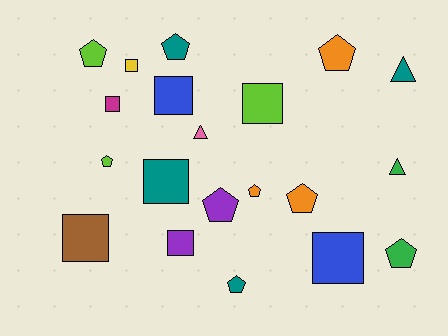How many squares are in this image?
There are 8 squares.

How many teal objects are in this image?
There are 4 teal objects.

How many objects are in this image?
There are 20 objects.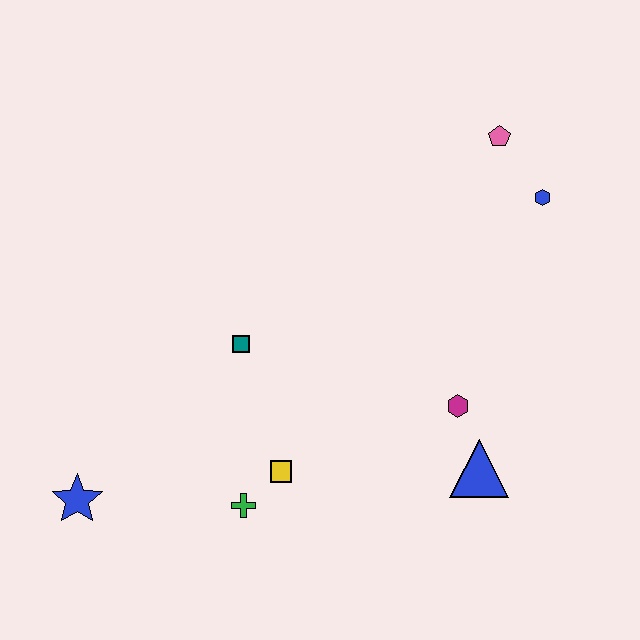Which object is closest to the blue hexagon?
The pink pentagon is closest to the blue hexagon.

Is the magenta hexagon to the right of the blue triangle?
No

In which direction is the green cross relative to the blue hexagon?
The green cross is below the blue hexagon.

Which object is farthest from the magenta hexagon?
The blue star is farthest from the magenta hexagon.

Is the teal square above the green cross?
Yes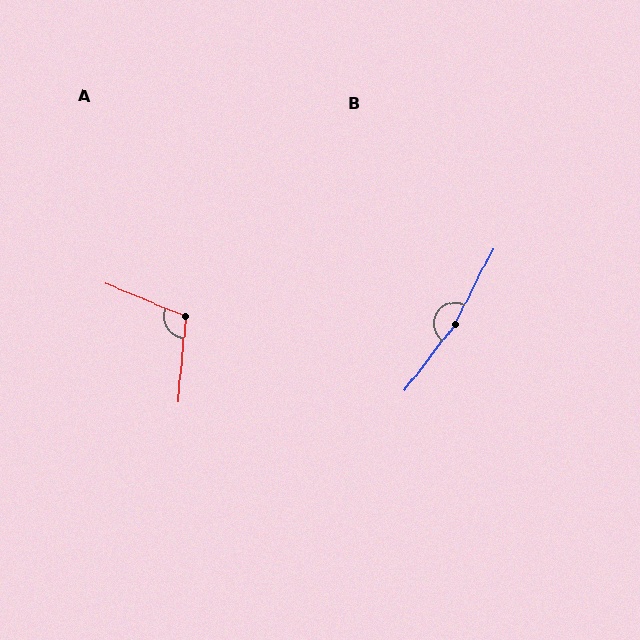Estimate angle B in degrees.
Approximately 170 degrees.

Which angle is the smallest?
A, at approximately 107 degrees.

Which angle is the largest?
B, at approximately 170 degrees.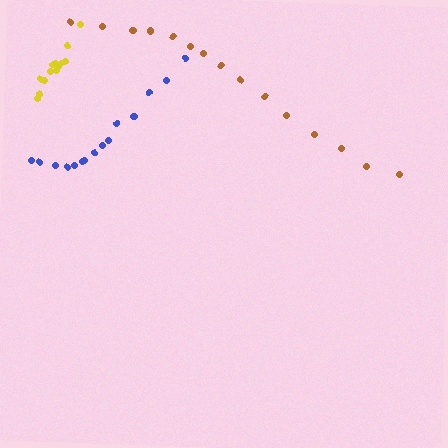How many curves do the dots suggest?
There are 3 distinct paths.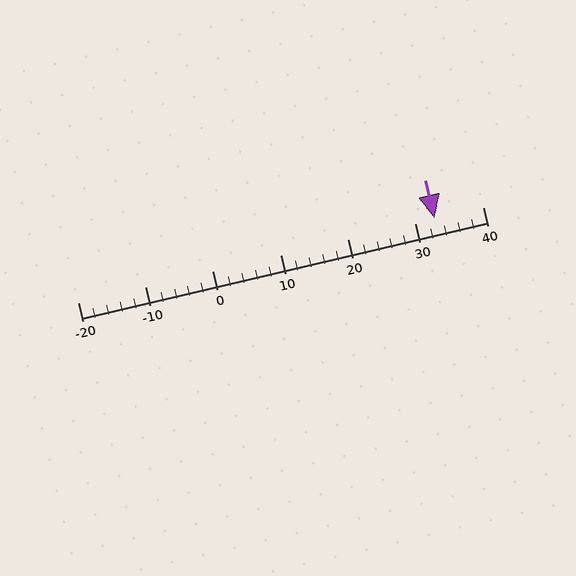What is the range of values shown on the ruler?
The ruler shows values from -20 to 40.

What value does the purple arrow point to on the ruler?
The purple arrow points to approximately 33.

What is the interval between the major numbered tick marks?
The major tick marks are spaced 10 units apart.